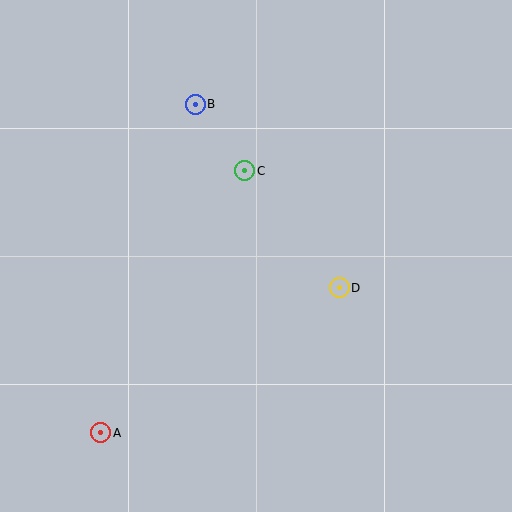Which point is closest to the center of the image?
Point C at (245, 171) is closest to the center.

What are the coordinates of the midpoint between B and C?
The midpoint between B and C is at (220, 137).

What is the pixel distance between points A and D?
The distance between A and D is 279 pixels.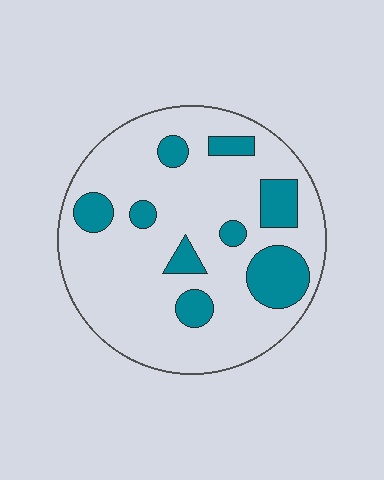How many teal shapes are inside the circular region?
9.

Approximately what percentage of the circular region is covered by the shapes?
Approximately 20%.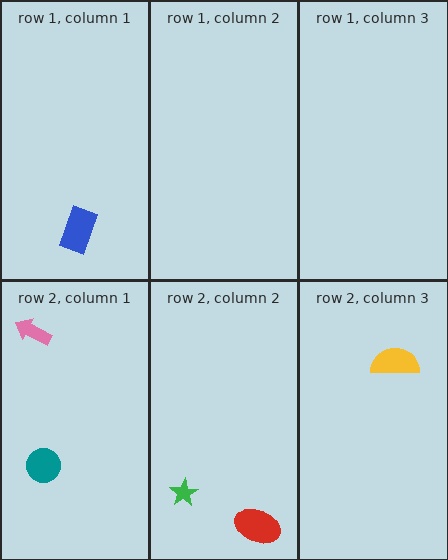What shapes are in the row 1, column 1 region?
The blue rectangle.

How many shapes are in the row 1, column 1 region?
1.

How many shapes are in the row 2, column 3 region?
1.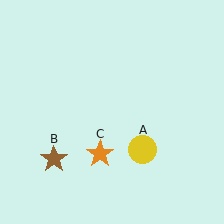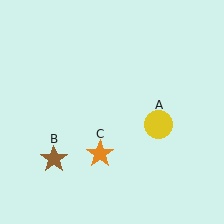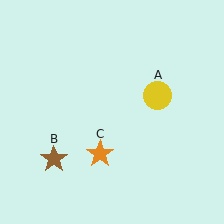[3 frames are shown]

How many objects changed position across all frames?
1 object changed position: yellow circle (object A).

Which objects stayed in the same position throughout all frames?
Brown star (object B) and orange star (object C) remained stationary.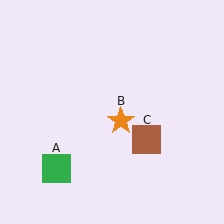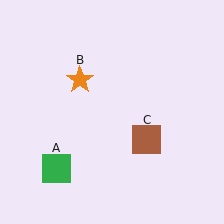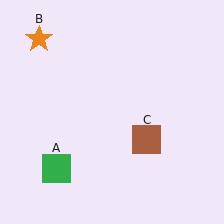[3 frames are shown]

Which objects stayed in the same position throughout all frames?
Green square (object A) and brown square (object C) remained stationary.